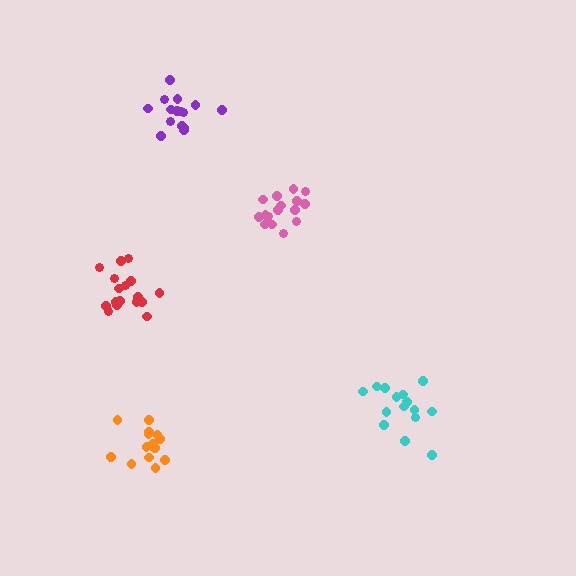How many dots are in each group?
Group 1: 15 dots, Group 2: 15 dots, Group 3: 17 dots, Group 4: 15 dots, Group 5: 17 dots (79 total).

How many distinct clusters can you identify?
There are 5 distinct clusters.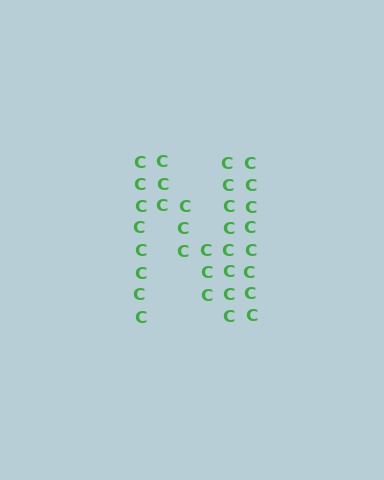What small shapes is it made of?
It is made of small letter C's.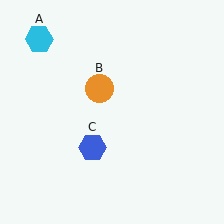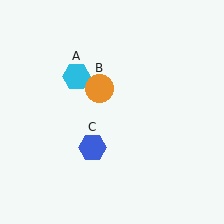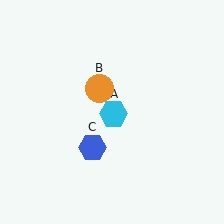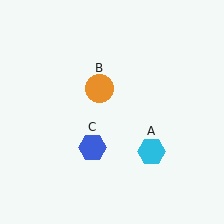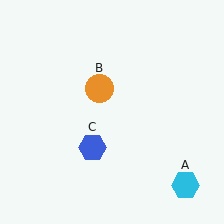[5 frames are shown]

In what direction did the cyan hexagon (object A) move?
The cyan hexagon (object A) moved down and to the right.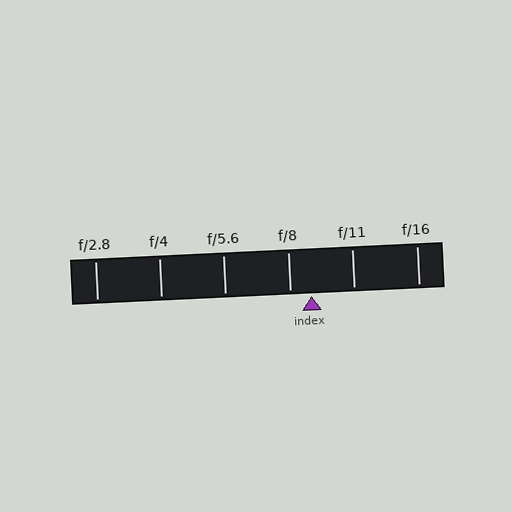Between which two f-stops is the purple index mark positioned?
The index mark is between f/8 and f/11.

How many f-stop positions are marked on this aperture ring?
There are 6 f-stop positions marked.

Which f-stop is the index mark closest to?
The index mark is closest to f/8.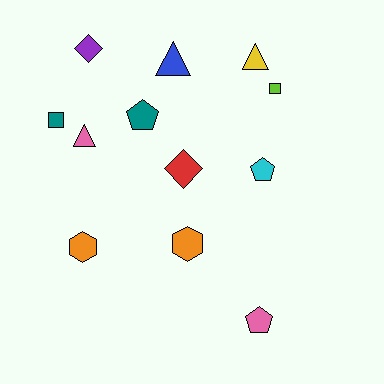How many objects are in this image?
There are 12 objects.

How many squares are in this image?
There are 2 squares.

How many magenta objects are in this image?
There are no magenta objects.